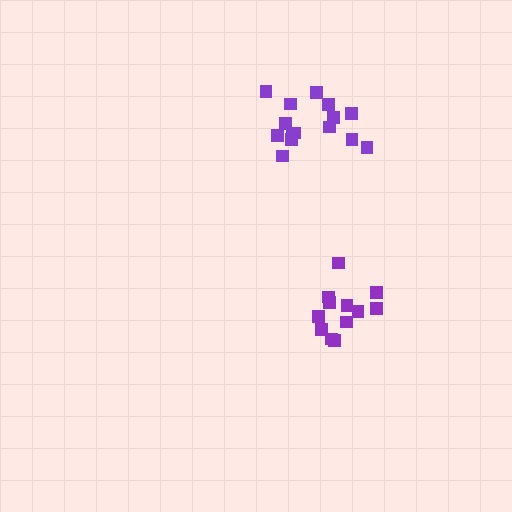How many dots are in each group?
Group 1: 12 dots, Group 2: 15 dots (27 total).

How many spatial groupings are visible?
There are 2 spatial groupings.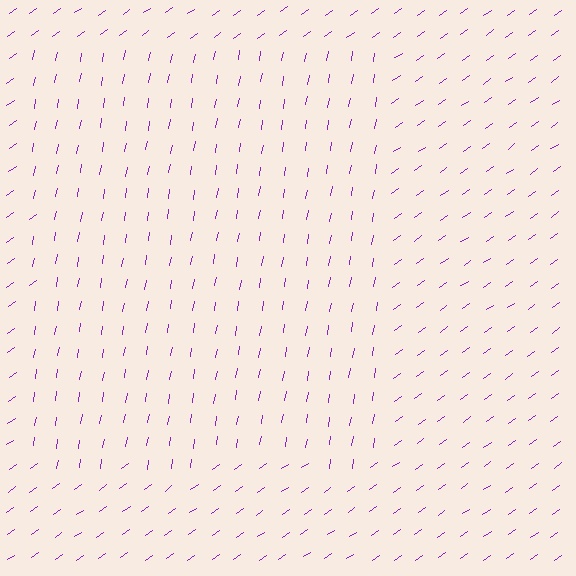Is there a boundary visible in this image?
Yes, there is a texture boundary formed by a change in line orientation.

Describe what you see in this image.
The image is filled with small purple line segments. A rectangle region in the image has lines oriented differently from the surrounding lines, creating a visible texture boundary.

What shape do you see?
I see a rectangle.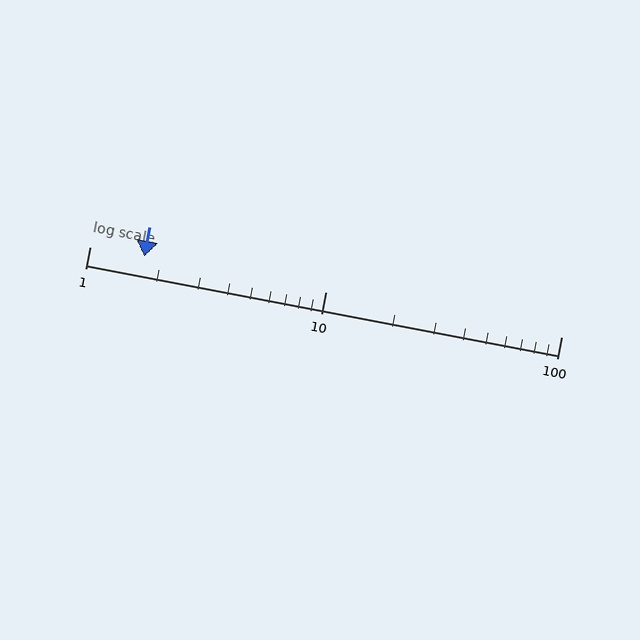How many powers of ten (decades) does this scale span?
The scale spans 2 decades, from 1 to 100.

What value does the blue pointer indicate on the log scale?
The pointer indicates approximately 1.7.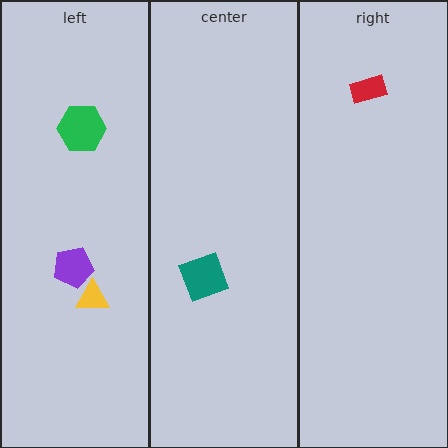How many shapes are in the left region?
3.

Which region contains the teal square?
The center region.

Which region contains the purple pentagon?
The left region.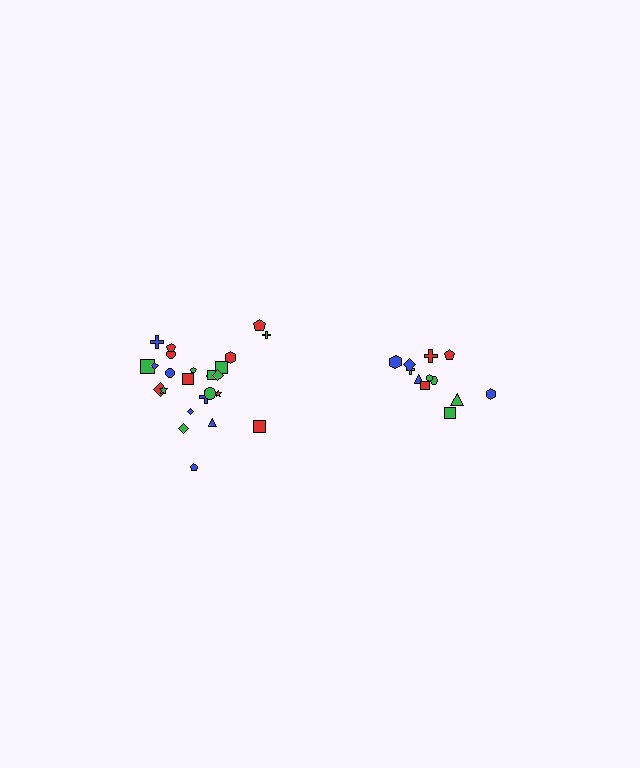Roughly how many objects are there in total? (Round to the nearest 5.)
Roughly 35 objects in total.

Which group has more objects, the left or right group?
The left group.